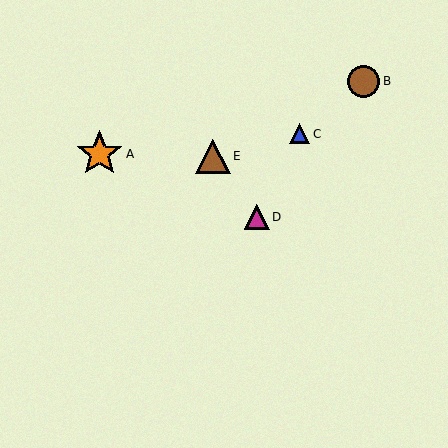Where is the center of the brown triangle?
The center of the brown triangle is at (213, 156).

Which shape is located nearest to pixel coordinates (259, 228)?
The magenta triangle (labeled D) at (257, 217) is nearest to that location.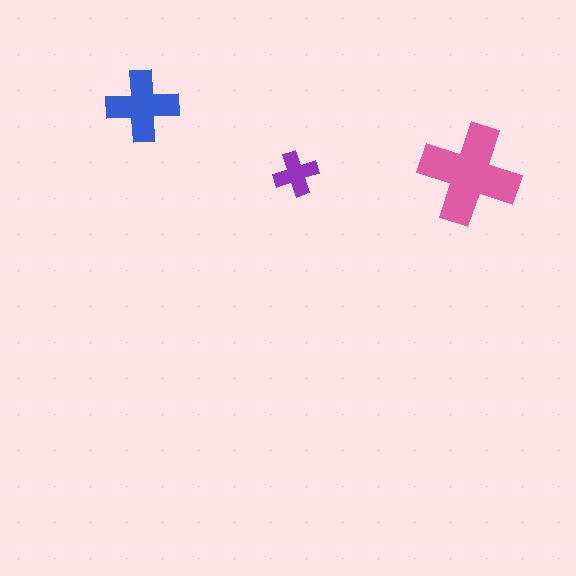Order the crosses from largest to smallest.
the pink one, the blue one, the purple one.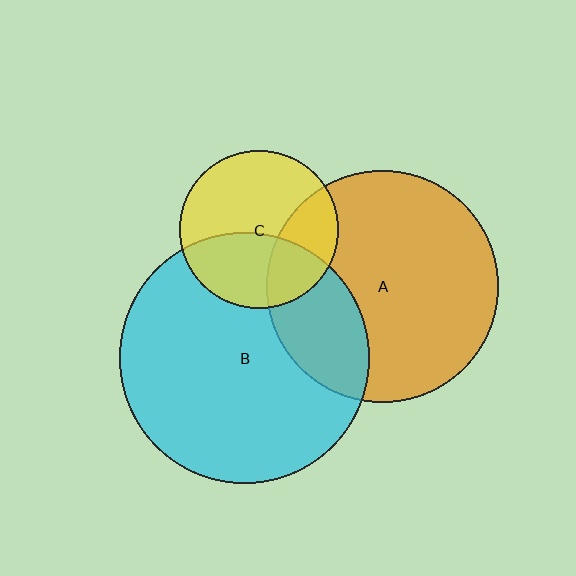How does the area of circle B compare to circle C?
Approximately 2.5 times.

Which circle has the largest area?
Circle B (cyan).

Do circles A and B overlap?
Yes.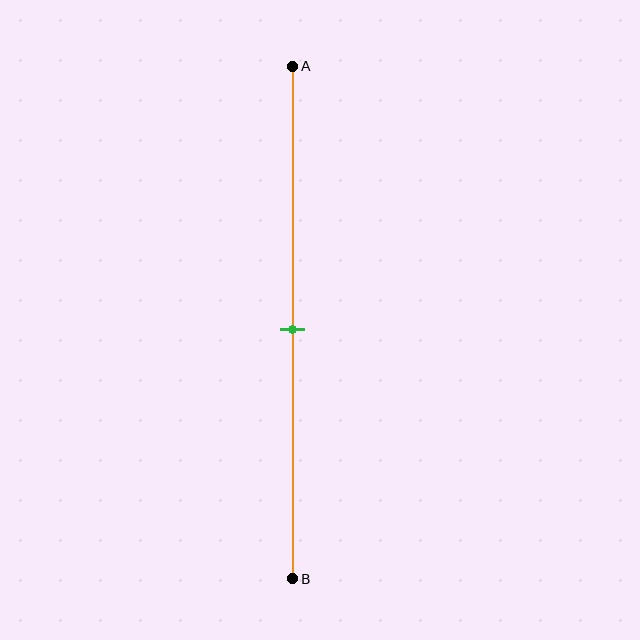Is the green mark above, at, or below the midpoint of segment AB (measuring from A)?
The green mark is approximately at the midpoint of segment AB.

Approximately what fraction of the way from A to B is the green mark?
The green mark is approximately 50% of the way from A to B.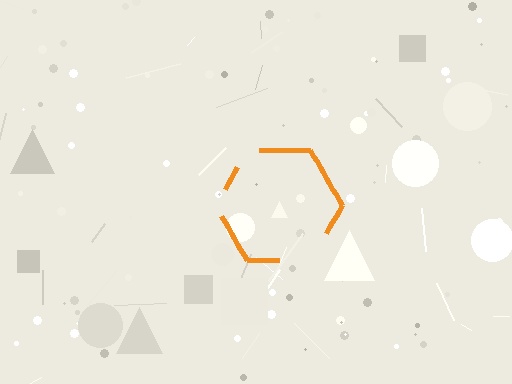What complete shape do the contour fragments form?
The contour fragments form a hexagon.